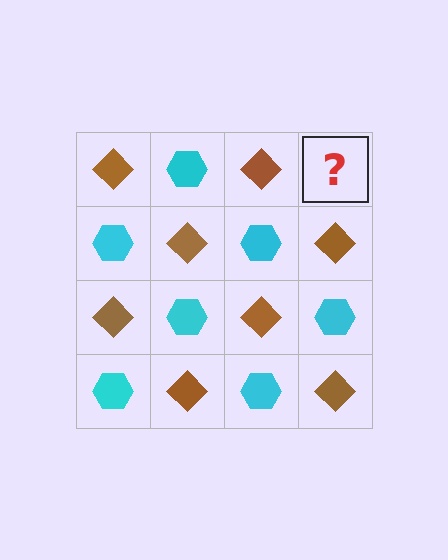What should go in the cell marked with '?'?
The missing cell should contain a cyan hexagon.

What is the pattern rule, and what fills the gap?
The rule is that it alternates brown diamond and cyan hexagon in a checkerboard pattern. The gap should be filled with a cyan hexagon.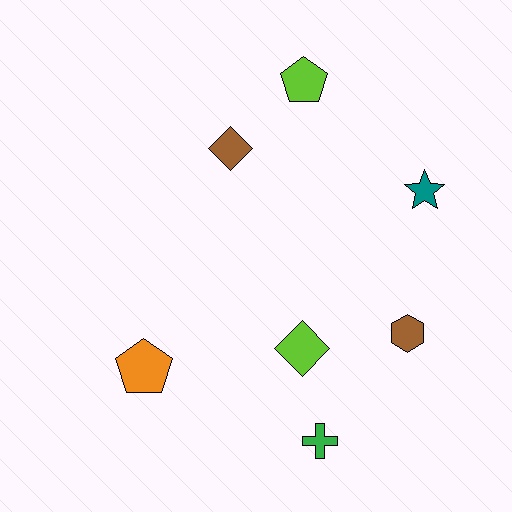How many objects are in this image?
There are 7 objects.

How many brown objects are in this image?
There are 2 brown objects.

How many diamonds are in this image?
There are 2 diamonds.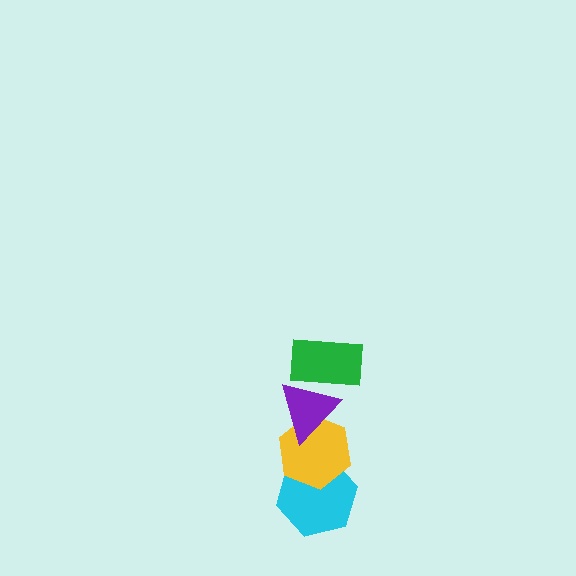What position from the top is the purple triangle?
The purple triangle is 2nd from the top.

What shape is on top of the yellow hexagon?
The purple triangle is on top of the yellow hexagon.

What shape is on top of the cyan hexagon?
The yellow hexagon is on top of the cyan hexagon.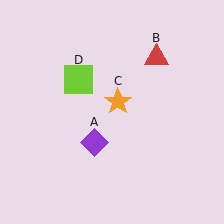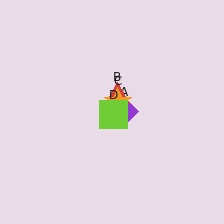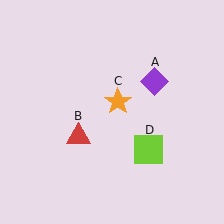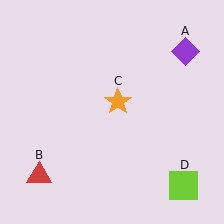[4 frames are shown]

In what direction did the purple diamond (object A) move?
The purple diamond (object A) moved up and to the right.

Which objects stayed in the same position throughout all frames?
Orange star (object C) remained stationary.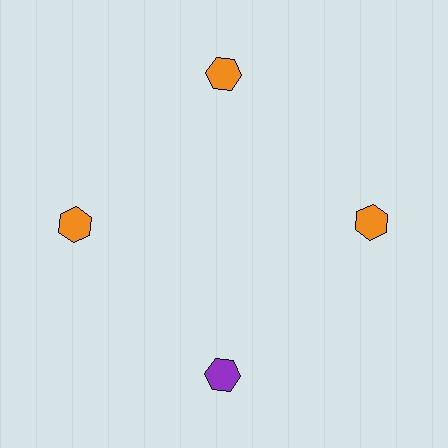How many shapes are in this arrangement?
There are 4 shapes arranged in a ring pattern.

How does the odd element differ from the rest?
It has a different color: purple instead of orange.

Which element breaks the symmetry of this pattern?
The purple hexagon at roughly the 6 o'clock position breaks the symmetry. All other shapes are orange hexagons.